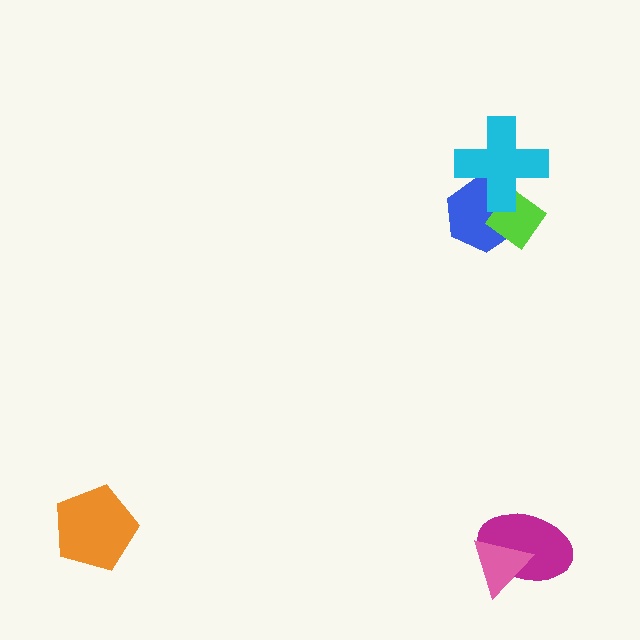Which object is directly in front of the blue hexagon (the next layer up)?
The lime diamond is directly in front of the blue hexagon.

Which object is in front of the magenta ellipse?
The pink triangle is in front of the magenta ellipse.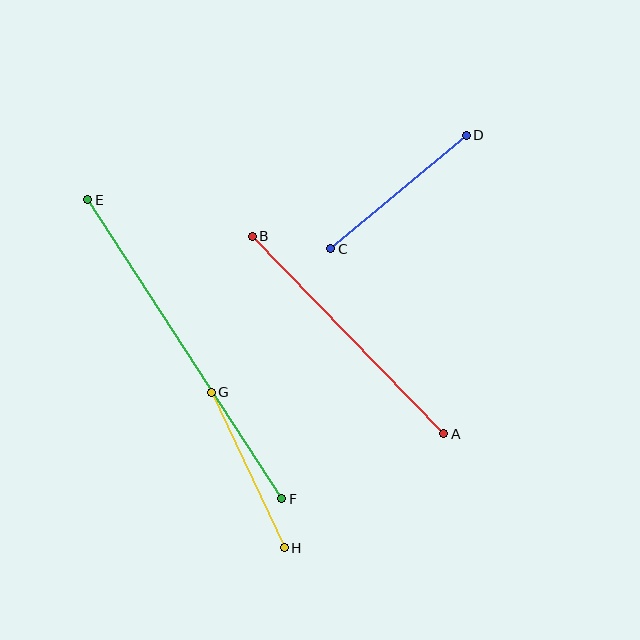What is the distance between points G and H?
The distance is approximately 172 pixels.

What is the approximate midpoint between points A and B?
The midpoint is at approximately (348, 335) pixels.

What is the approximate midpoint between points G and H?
The midpoint is at approximately (248, 470) pixels.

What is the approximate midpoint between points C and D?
The midpoint is at approximately (398, 192) pixels.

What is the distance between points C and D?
The distance is approximately 177 pixels.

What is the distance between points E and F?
The distance is approximately 357 pixels.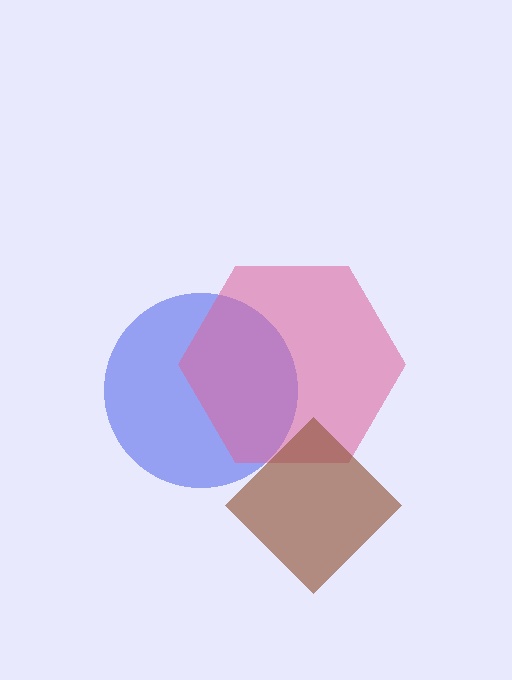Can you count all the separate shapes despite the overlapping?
Yes, there are 3 separate shapes.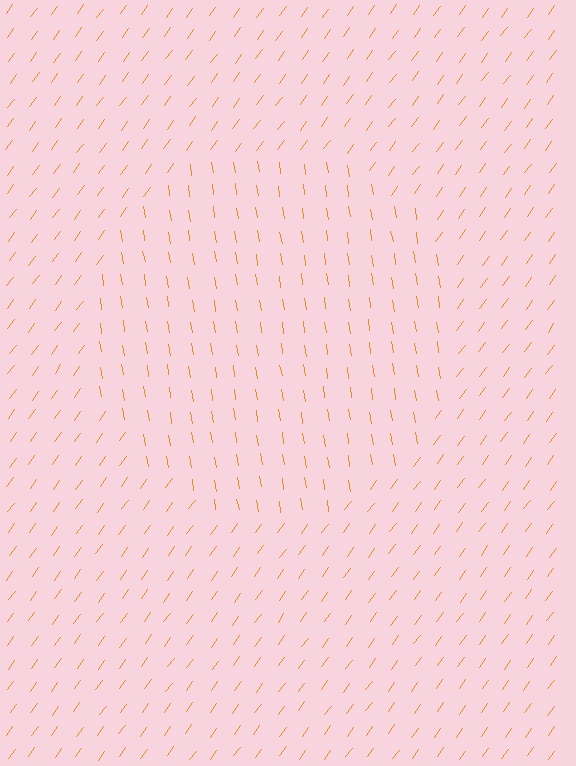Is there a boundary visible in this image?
Yes, there is a texture boundary formed by a change in line orientation.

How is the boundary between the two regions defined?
The boundary is defined purely by a change in line orientation (approximately 45 degrees difference). All lines are the same color and thickness.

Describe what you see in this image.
The image is filled with small orange line segments. A circle region in the image has lines oriented differently from the surrounding lines, creating a visible texture boundary.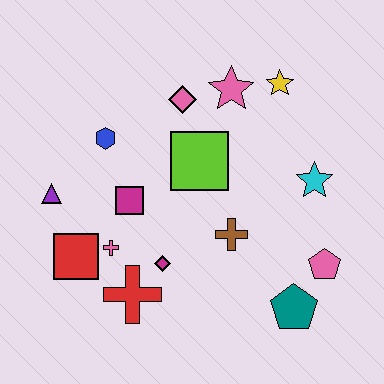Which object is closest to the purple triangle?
The red square is closest to the purple triangle.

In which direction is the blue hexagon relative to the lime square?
The blue hexagon is to the left of the lime square.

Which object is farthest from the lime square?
The teal pentagon is farthest from the lime square.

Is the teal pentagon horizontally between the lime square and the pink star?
No